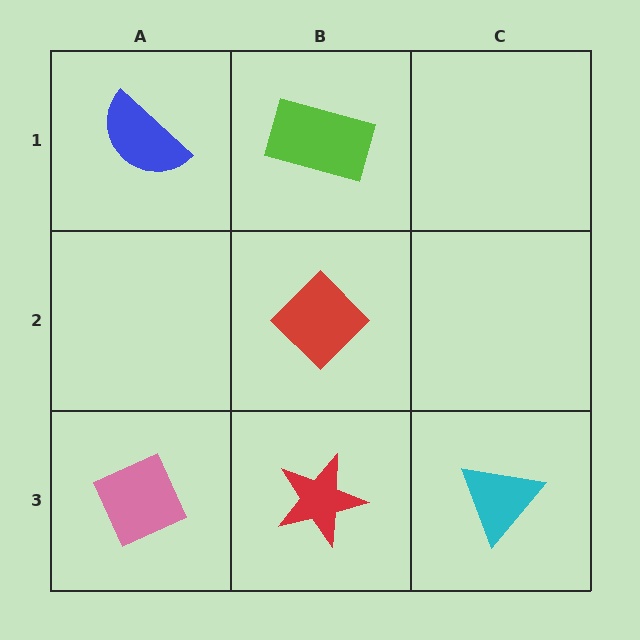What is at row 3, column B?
A red star.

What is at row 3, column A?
A pink diamond.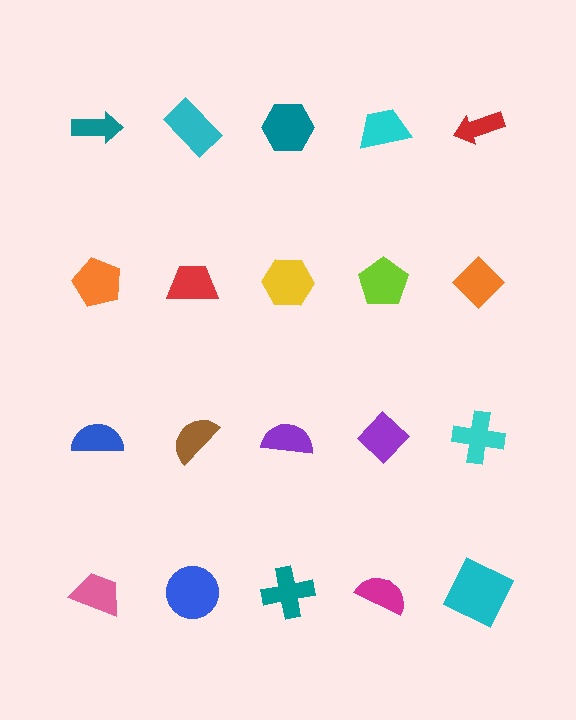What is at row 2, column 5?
An orange diamond.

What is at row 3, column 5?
A cyan cross.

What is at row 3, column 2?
A brown semicircle.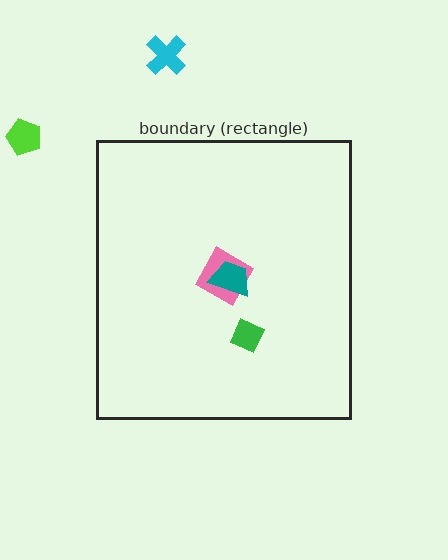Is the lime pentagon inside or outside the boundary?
Outside.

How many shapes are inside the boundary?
3 inside, 2 outside.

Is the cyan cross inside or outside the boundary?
Outside.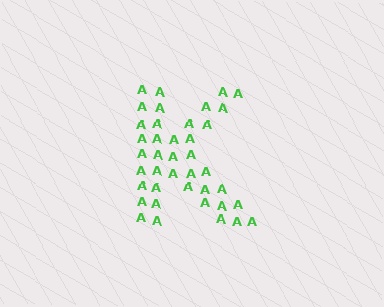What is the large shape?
The large shape is the letter K.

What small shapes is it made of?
It is made of small letter A's.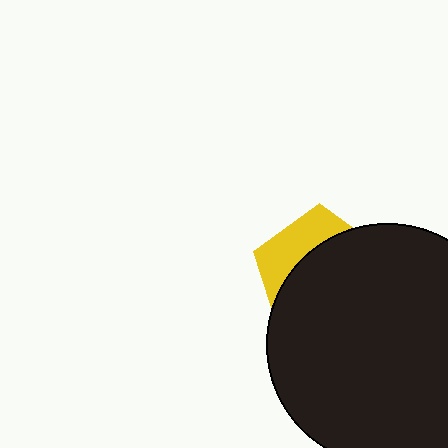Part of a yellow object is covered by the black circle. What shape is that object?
It is a pentagon.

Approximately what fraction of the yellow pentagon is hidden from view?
Roughly 69% of the yellow pentagon is hidden behind the black circle.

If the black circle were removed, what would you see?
You would see the complete yellow pentagon.